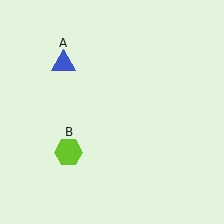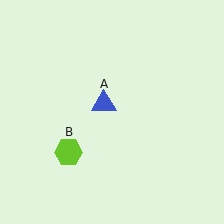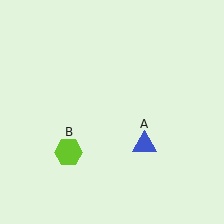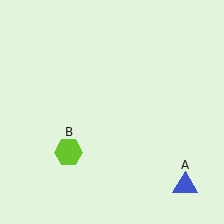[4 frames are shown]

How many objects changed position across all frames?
1 object changed position: blue triangle (object A).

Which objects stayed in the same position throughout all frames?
Lime hexagon (object B) remained stationary.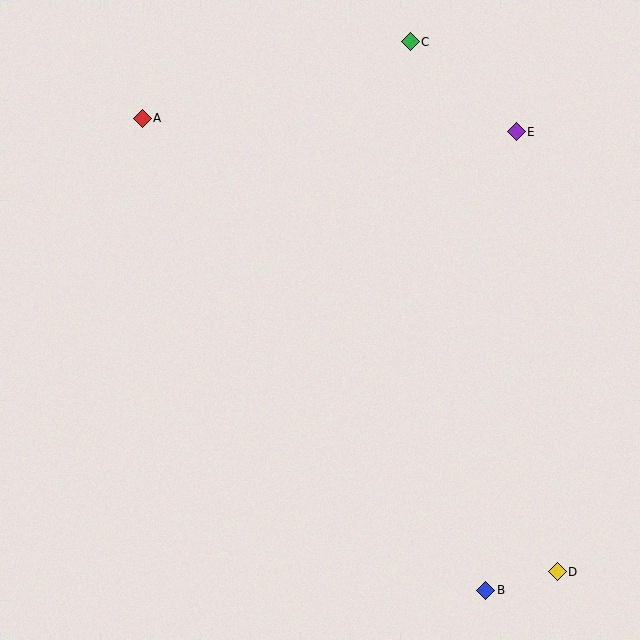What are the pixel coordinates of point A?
Point A is at (142, 118).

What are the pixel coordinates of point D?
Point D is at (557, 572).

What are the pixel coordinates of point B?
Point B is at (486, 590).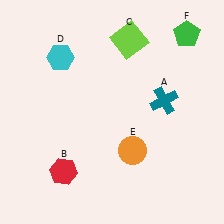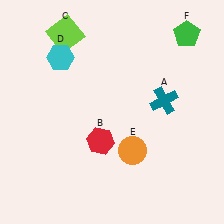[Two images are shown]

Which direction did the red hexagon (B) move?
The red hexagon (B) moved right.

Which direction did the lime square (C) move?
The lime square (C) moved left.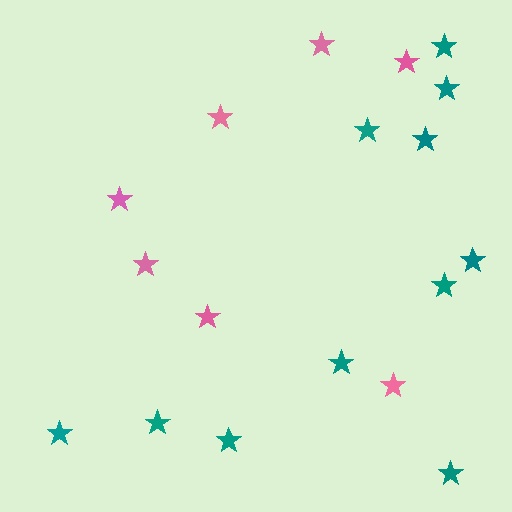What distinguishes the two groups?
There are 2 groups: one group of teal stars (11) and one group of pink stars (7).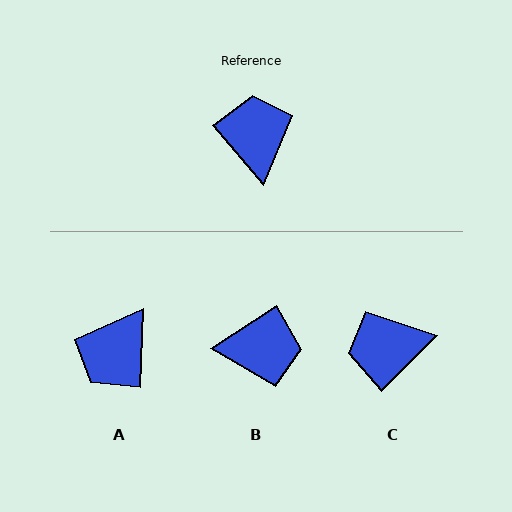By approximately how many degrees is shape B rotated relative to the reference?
Approximately 97 degrees clockwise.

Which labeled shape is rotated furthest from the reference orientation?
A, about 137 degrees away.